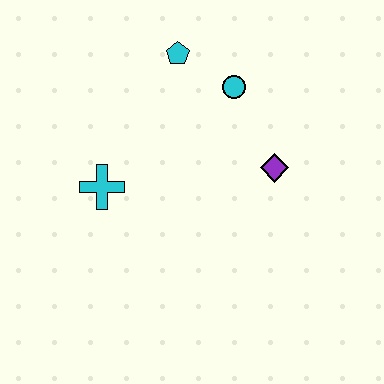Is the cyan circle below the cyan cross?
No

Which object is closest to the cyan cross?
The cyan pentagon is closest to the cyan cross.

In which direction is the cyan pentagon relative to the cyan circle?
The cyan pentagon is to the left of the cyan circle.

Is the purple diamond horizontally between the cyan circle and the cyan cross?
No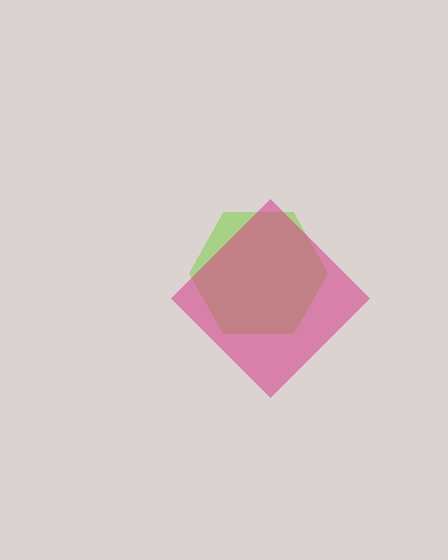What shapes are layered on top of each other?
The layered shapes are: a lime hexagon, a magenta diamond.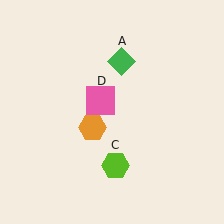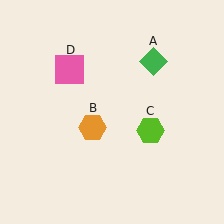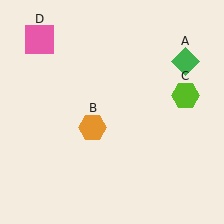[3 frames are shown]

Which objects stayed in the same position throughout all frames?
Orange hexagon (object B) remained stationary.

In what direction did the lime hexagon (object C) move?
The lime hexagon (object C) moved up and to the right.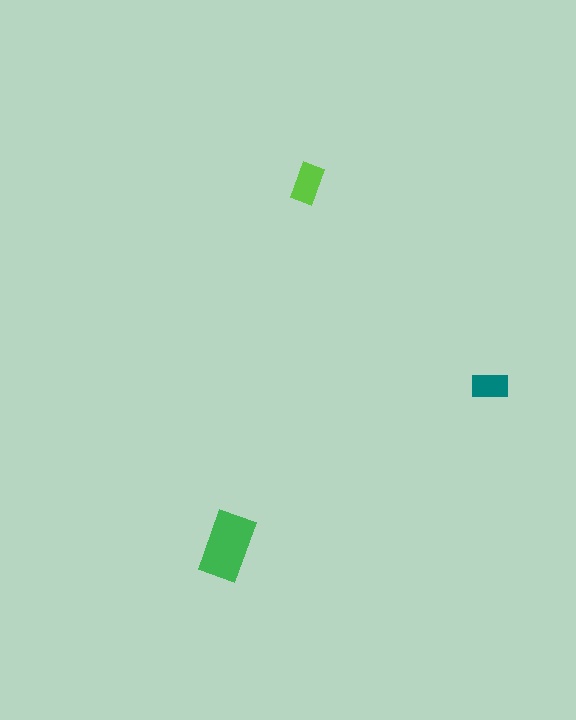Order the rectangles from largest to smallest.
the green one, the lime one, the teal one.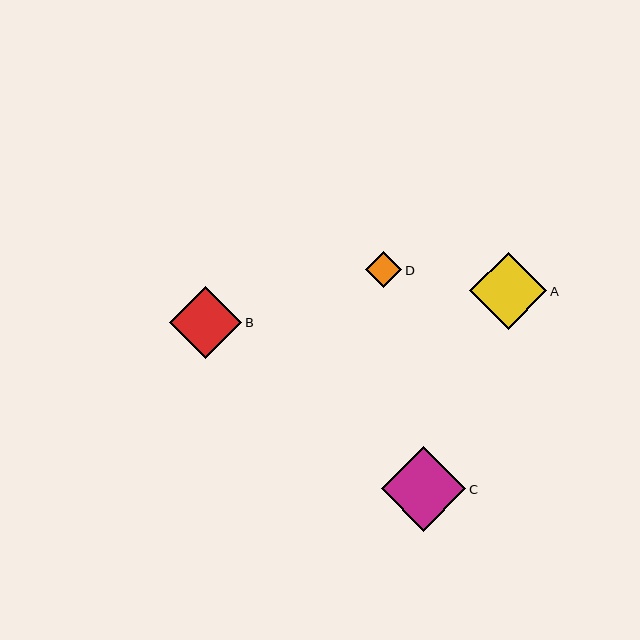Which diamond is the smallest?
Diamond D is the smallest with a size of approximately 36 pixels.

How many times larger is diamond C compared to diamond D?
Diamond C is approximately 2.3 times the size of diamond D.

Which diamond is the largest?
Diamond C is the largest with a size of approximately 85 pixels.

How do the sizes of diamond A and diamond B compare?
Diamond A and diamond B are approximately the same size.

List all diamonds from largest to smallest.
From largest to smallest: C, A, B, D.